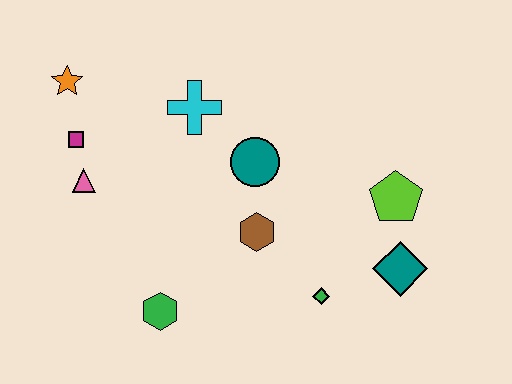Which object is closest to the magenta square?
The pink triangle is closest to the magenta square.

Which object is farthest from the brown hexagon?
The orange star is farthest from the brown hexagon.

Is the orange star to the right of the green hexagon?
No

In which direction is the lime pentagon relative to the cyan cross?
The lime pentagon is to the right of the cyan cross.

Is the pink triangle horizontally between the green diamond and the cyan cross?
No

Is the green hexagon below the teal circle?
Yes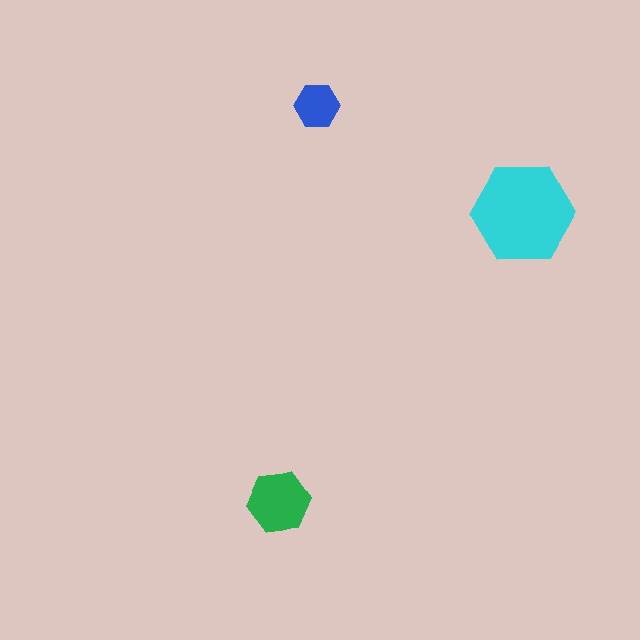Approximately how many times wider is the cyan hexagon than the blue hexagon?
About 2.5 times wider.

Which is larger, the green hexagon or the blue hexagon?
The green one.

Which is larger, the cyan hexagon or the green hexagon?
The cyan one.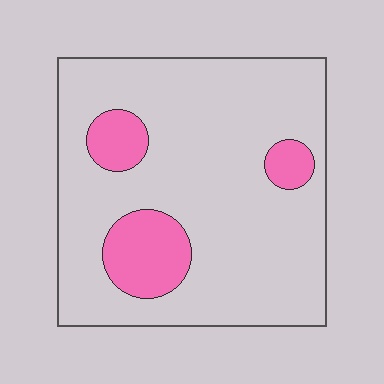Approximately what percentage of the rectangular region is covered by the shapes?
Approximately 15%.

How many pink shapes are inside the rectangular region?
3.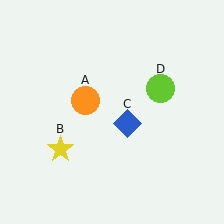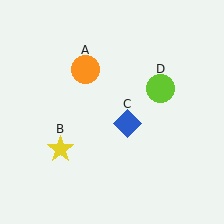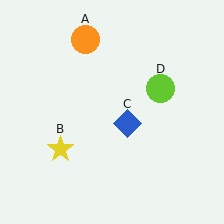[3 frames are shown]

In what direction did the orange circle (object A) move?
The orange circle (object A) moved up.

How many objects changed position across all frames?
1 object changed position: orange circle (object A).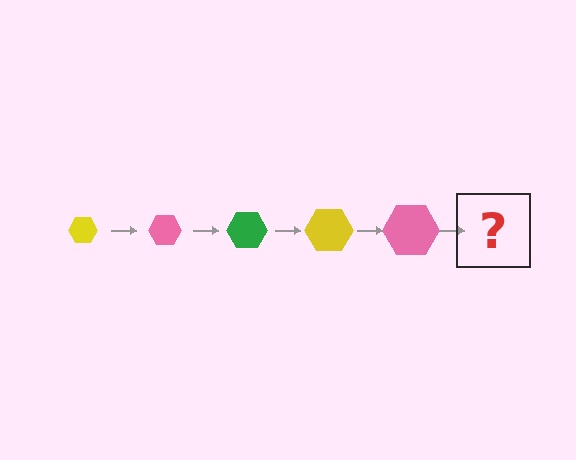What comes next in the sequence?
The next element should be a green hexagon, larger than the previous one.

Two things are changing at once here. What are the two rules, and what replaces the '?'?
The two rules are that the hexagon grows larger each step and the color cycles through yellow, pink, and green. The '?' should be a green hexagon, larger than the previous one.